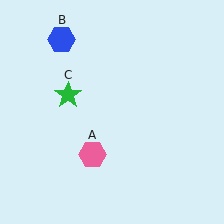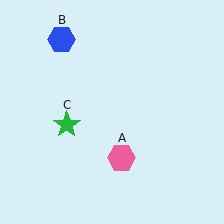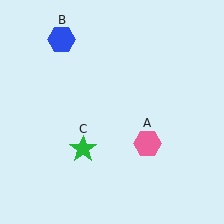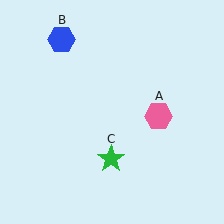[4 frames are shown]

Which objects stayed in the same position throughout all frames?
Blue hexagon (object B) remained stationary.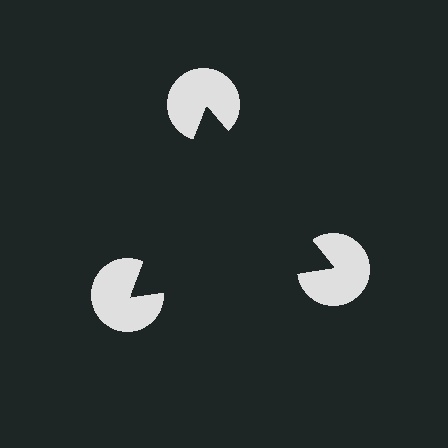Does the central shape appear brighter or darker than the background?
It typically appears slightly darker than the background, even though no actual brightness change is drawn.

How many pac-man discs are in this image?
There are 3 — one at each vertex of the illusory triangle.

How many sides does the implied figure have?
3 sides.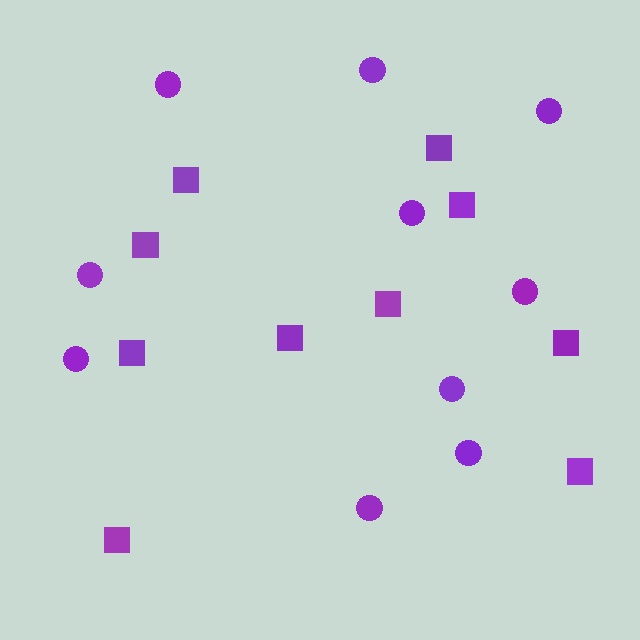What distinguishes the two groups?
There are 2 groups: one group of squares (10) and one group of circles (10).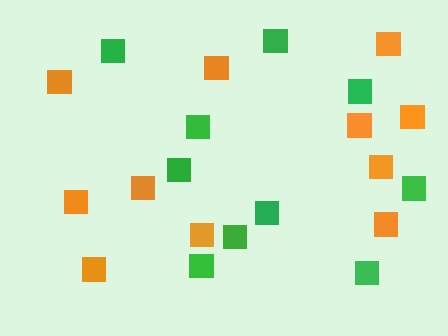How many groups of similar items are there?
There are 2 groups: one group of green squares (10) and one group of orange squares (11).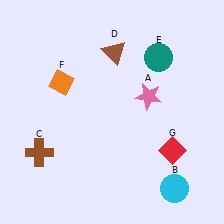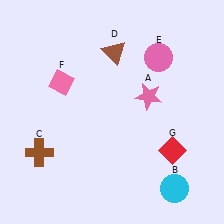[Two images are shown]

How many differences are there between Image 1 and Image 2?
There are 2 differences between the two images.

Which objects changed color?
E changed from teal to pink. F changed from orange to pink.